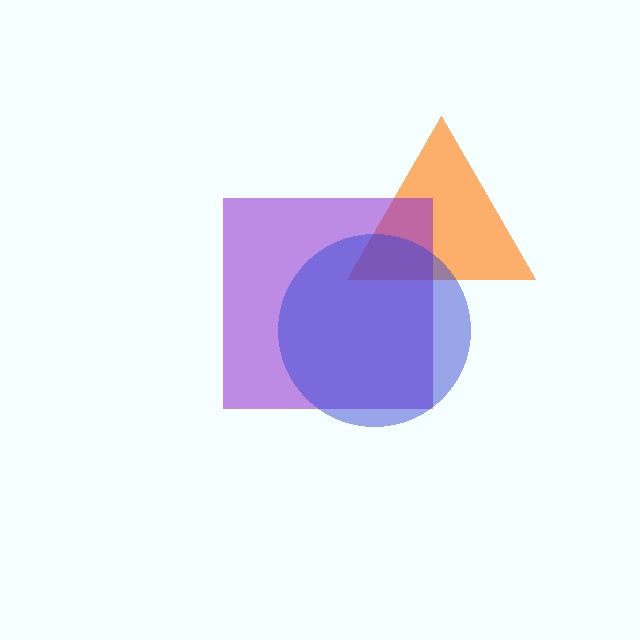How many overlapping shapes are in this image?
There are 3 overlapping shapes in the image.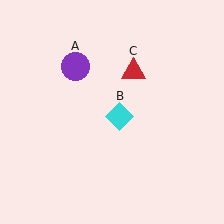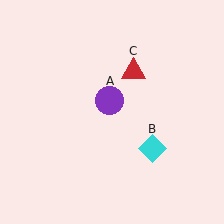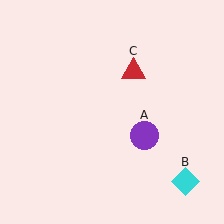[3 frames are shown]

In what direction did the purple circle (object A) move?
The purple circle (object A) moved down and to the right.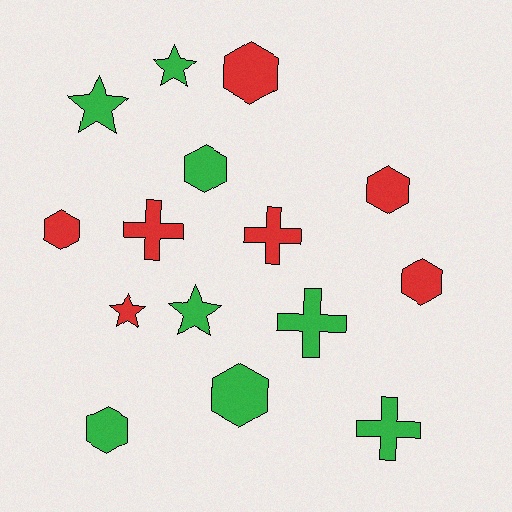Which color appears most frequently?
Green, with 8 objects.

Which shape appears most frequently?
Hexagon, with 7 objects.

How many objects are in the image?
There are 15 objects.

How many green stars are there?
There are 3 green stars.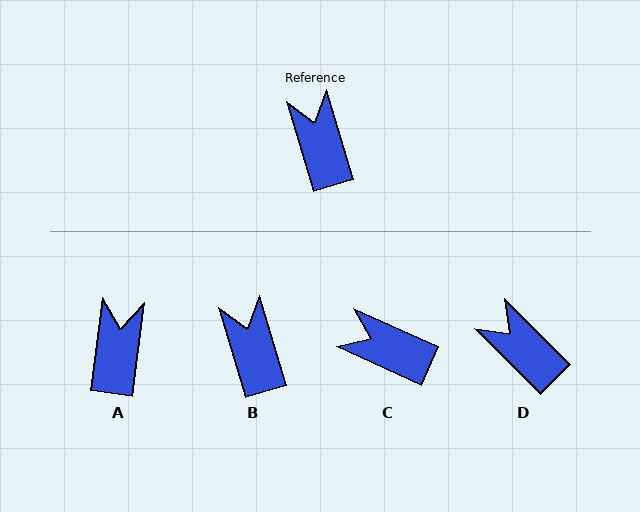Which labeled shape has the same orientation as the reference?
B.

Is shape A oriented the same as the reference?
No, it is off by about 25 degrees.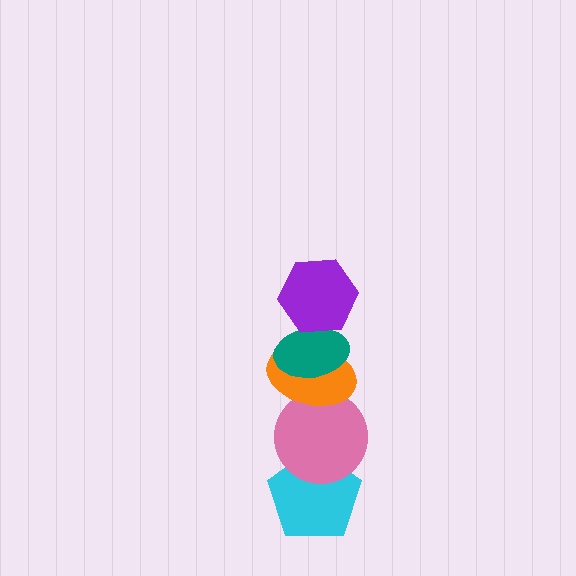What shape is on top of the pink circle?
The orange ellipse is on top of the pink circle.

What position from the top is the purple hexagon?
The purple hexagon is 1st from the top.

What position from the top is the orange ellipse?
The orange ellipse is 3rd from the top.